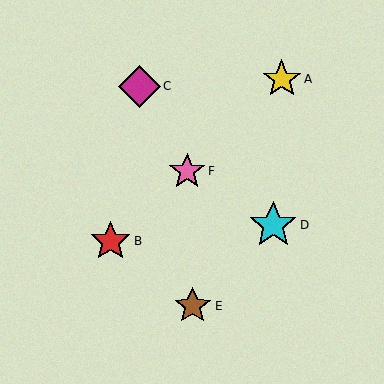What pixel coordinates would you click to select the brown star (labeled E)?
Click at (193, 306) to select the brown star E.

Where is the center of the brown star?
The center of the brown star is at (193, 306).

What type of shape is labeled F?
Shape F is a pink star.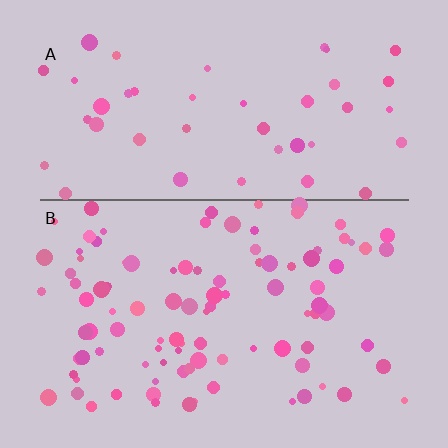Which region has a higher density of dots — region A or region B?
B (the bottom).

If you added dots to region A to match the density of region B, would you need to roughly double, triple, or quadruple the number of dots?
Approximately double.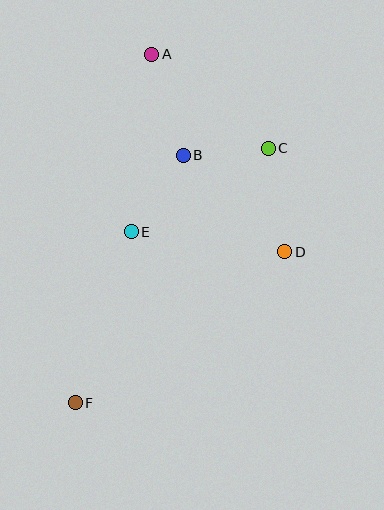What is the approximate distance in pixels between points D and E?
The distance between D and E is approximately 155 pixels.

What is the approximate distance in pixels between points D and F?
The distance between D and F is approximately 258 pixels.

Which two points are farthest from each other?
Points A and F are farthest from each other.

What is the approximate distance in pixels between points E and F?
The distance between E and F is approximately 180 pixels.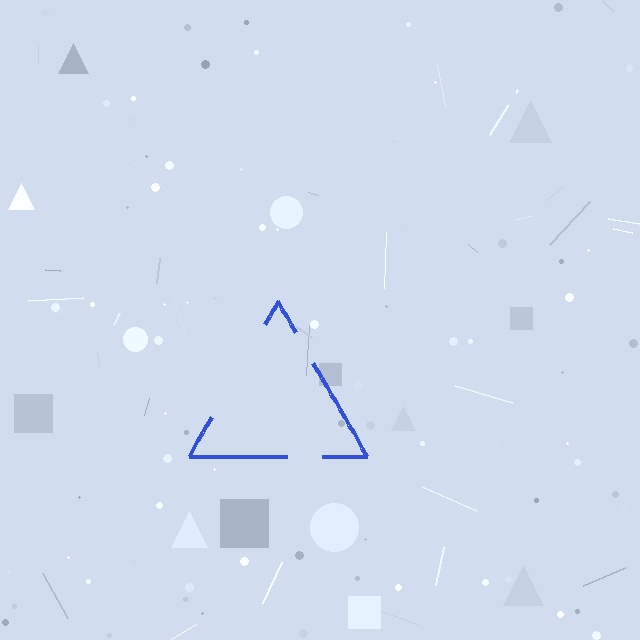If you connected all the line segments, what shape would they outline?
They would outline a triangle.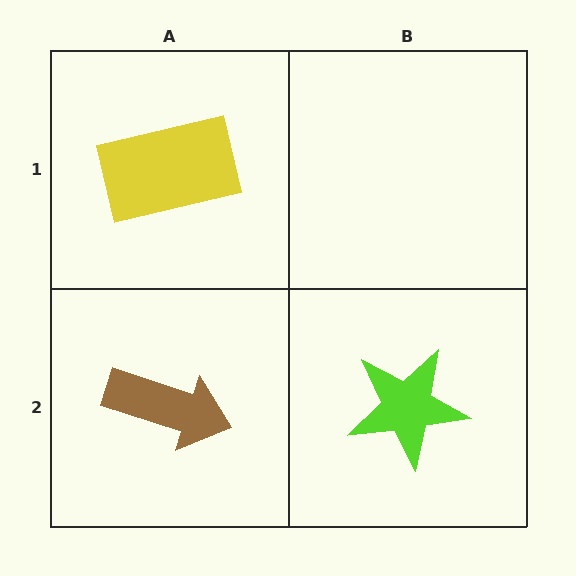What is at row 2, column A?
A brown arrow.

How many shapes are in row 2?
2 shapes.